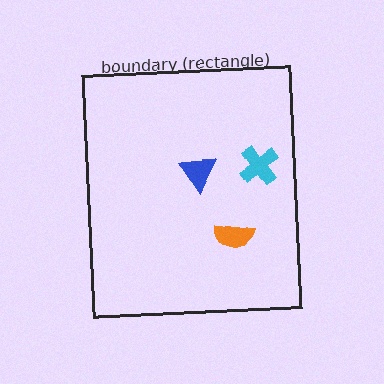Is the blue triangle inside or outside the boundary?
Inside.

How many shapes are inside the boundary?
3 inside, 0 outside.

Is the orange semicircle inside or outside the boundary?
Inside.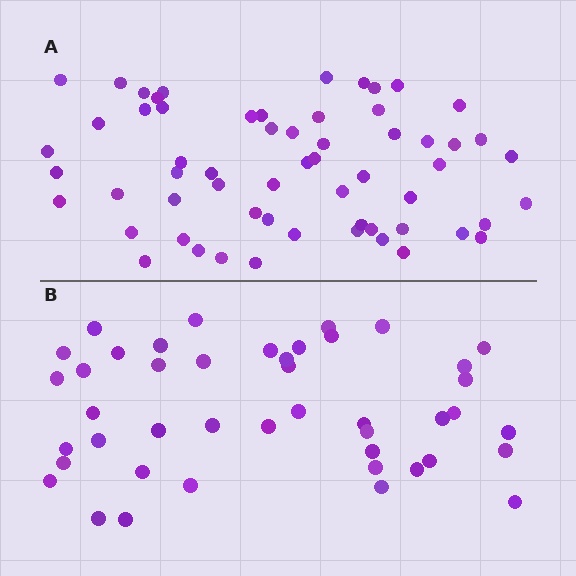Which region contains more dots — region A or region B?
Region A (the top region) has more dots.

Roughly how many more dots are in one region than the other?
Region A has approximately 15 more dots than region B.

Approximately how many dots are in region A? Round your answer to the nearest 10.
About 60 dots.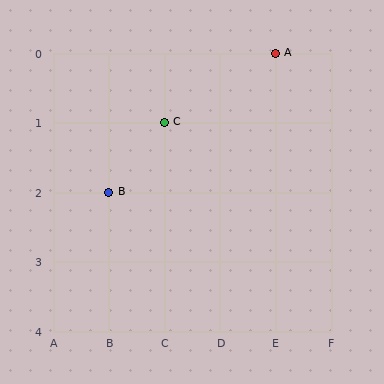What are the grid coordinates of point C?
Point C is at grid coordinates (C, 1).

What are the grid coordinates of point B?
Point B is at grid coordinates (B, 2).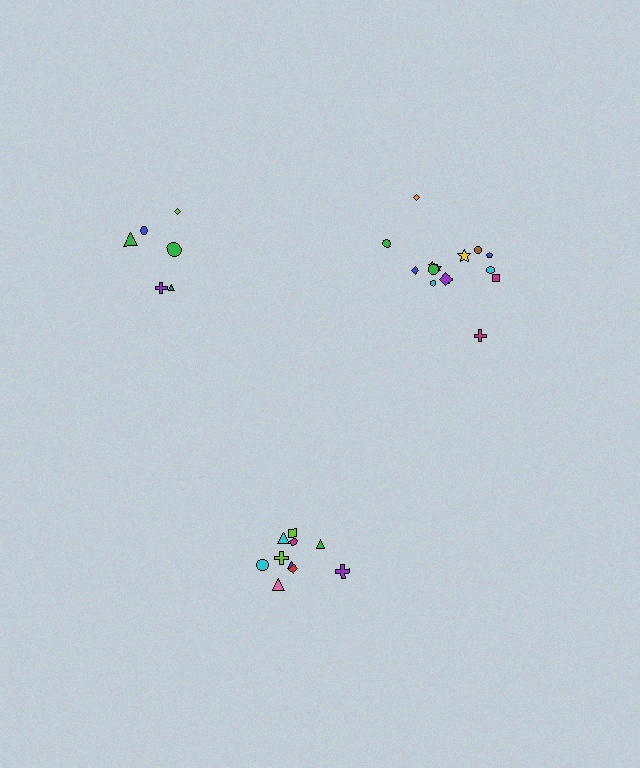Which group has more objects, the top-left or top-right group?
The top-right group.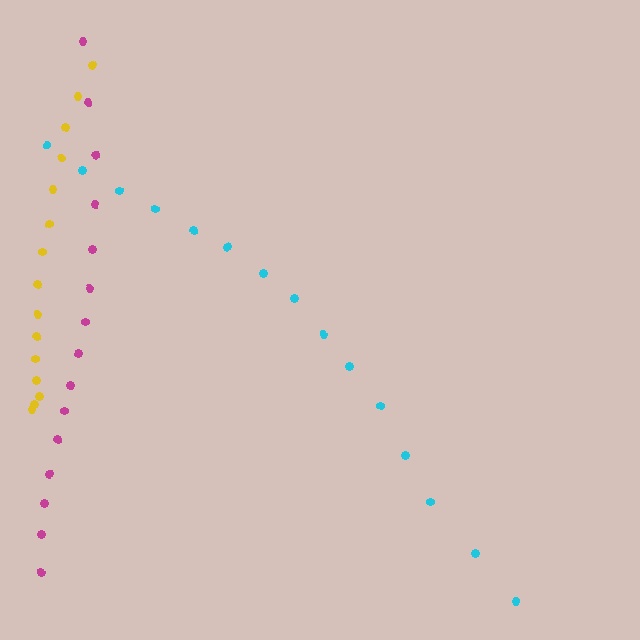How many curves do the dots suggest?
There are 3 distinct paths.